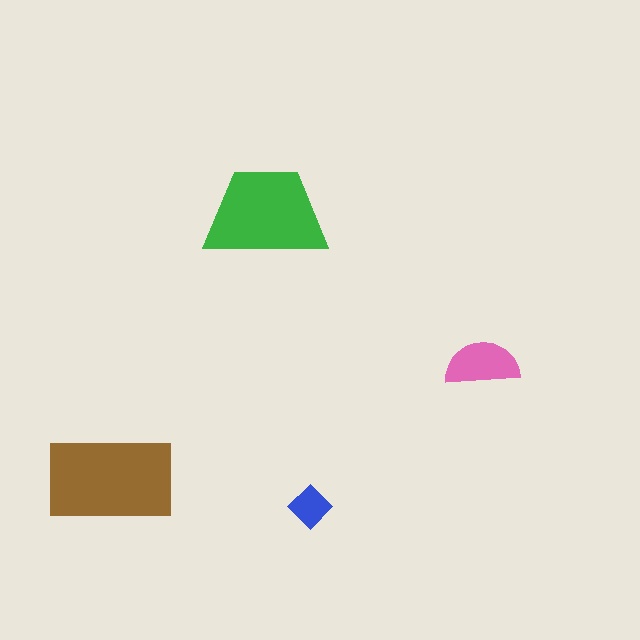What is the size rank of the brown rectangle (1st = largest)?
1st.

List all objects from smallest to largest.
The blue diamond, the pink semicircle, the green trapezoid, the brown rectangle.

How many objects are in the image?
There are 4 objects in the image.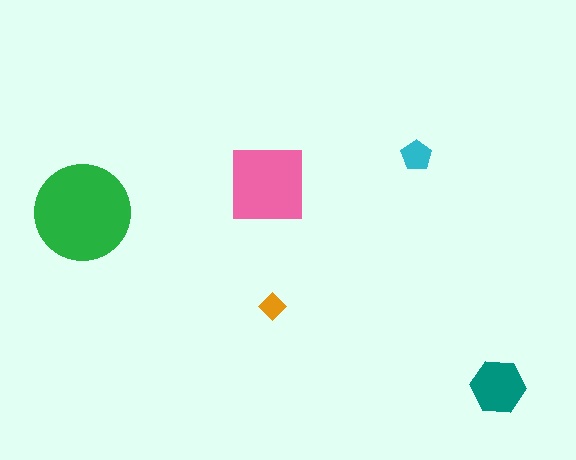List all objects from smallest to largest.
The orange diamond, the cyan pentagon, the teal hexagon, the pink square, the green circle.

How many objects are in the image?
There are 5 objects in the image.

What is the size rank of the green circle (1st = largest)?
1st.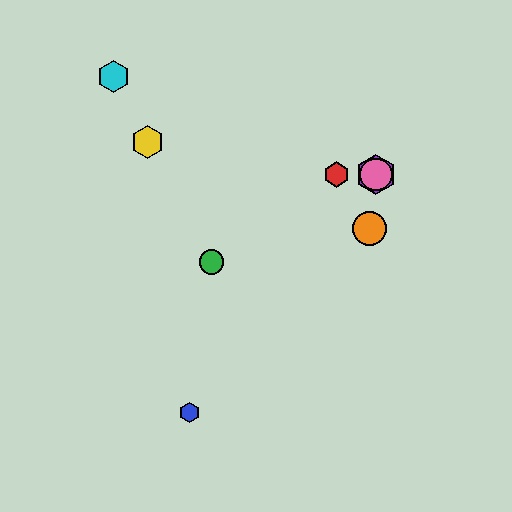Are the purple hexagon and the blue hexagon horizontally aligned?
No, the purple hexagon is at y≈174 and the blue hexagon is at y≈413.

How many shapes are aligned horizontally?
3 shapes (the red hexagon, the purple hexagon, the pink circle) are aligned horizontally.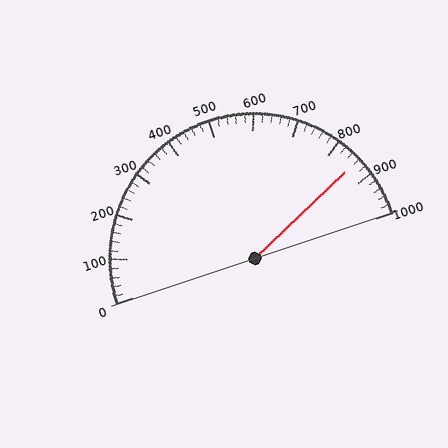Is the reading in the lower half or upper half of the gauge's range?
The reading is in the upper half of the range (0 to 1000).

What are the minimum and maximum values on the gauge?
The gauge ranges from 0 to 1000.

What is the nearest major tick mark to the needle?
The nearest major tick mark is 900.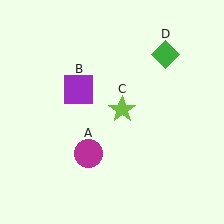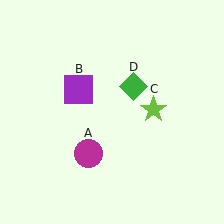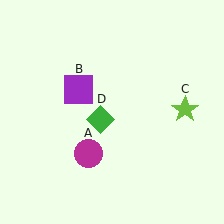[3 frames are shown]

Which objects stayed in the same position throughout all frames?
Magenta circle (object A) and purple square (object B) remained stationary.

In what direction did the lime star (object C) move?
The lime star (object C) moved right.